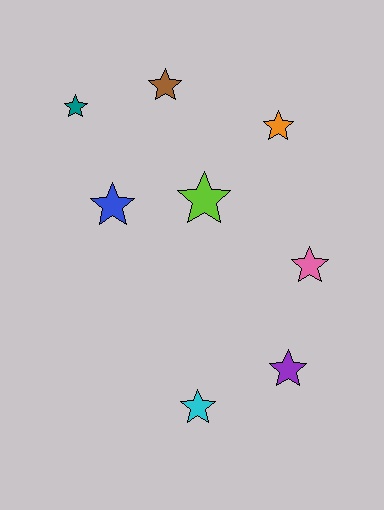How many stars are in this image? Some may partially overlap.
There are 8 stars.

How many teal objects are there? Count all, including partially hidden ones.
There is 1 teal object.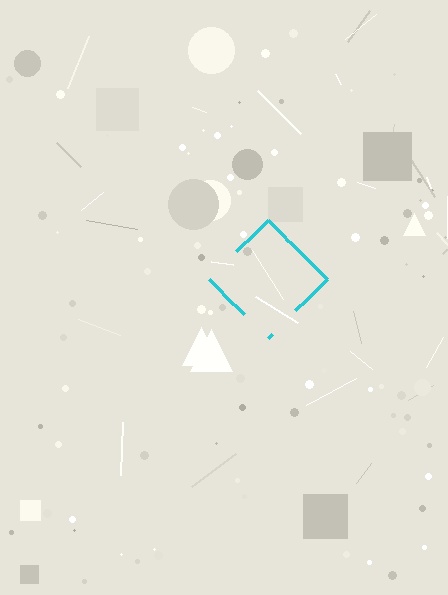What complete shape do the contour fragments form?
The contour fragments form a diamond.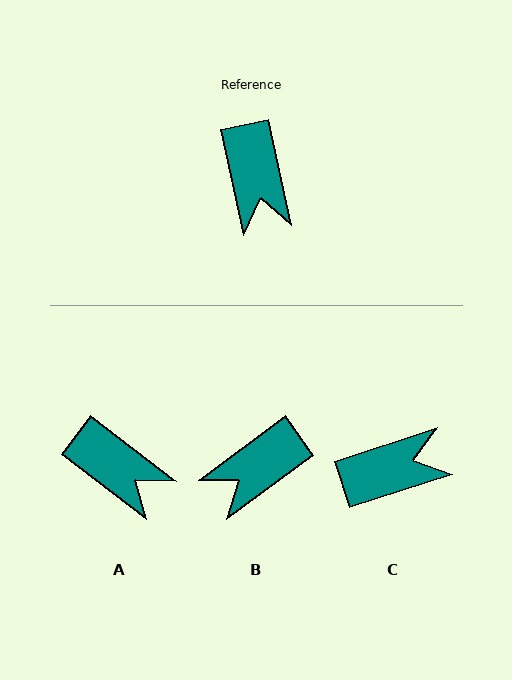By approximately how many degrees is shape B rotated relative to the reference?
Approximately 66 degrees clockwise.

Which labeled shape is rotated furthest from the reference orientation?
C, about 96 degrees away.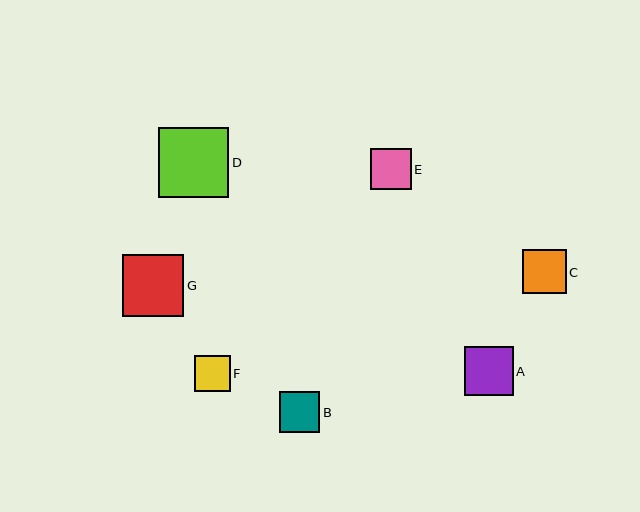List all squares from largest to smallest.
From largest to smallest: D, G, A, C, E, B, F.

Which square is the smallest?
Square F is the smallest with a size of approximately 35 pixels.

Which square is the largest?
Square D is the largest with a size of approximately 70 pixels.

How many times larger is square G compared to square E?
Square G is approximately 1.5 times the size of square E.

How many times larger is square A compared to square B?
Square A is approximately 1.2 times the size of square B.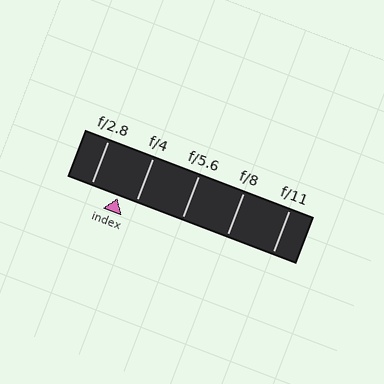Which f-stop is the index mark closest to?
The index mark is closest to f/4.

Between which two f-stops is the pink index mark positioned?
The index mark is between f/2.8 and f/4.